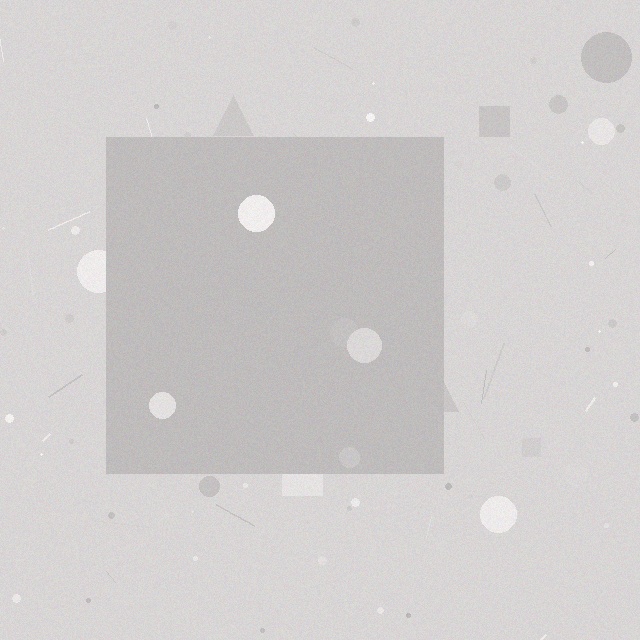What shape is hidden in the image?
A square is hidden in the image.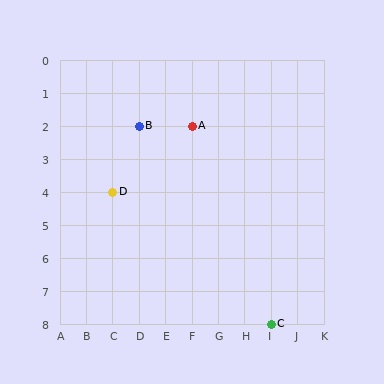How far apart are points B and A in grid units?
Points B and A are 2 columns apart.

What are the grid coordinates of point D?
Point D is at grid coordinates (C, 4).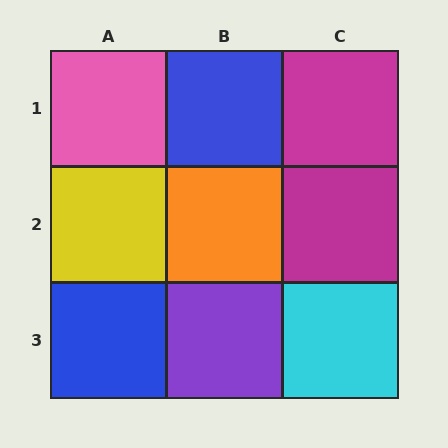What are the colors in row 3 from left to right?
Blue, purple, cyan.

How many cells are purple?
1 cell is purple.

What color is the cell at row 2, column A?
Yellow.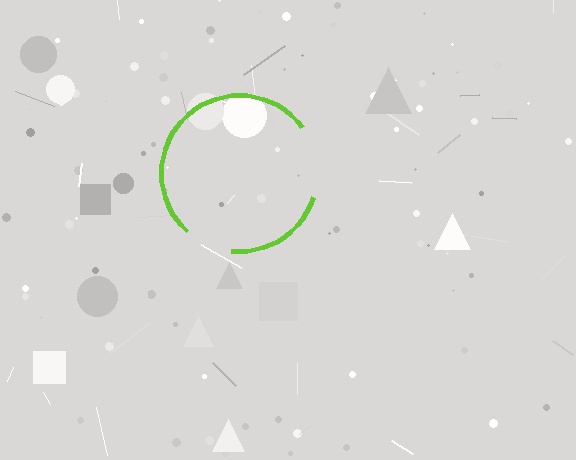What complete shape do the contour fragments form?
The contour fragments form a circle.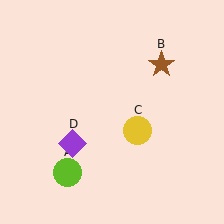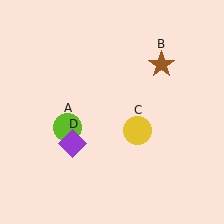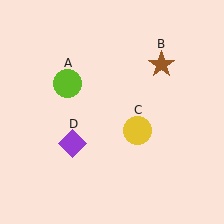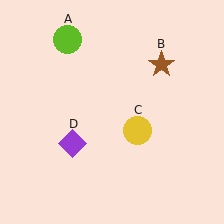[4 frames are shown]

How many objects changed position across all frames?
1 object changed position: lime circle (object A).